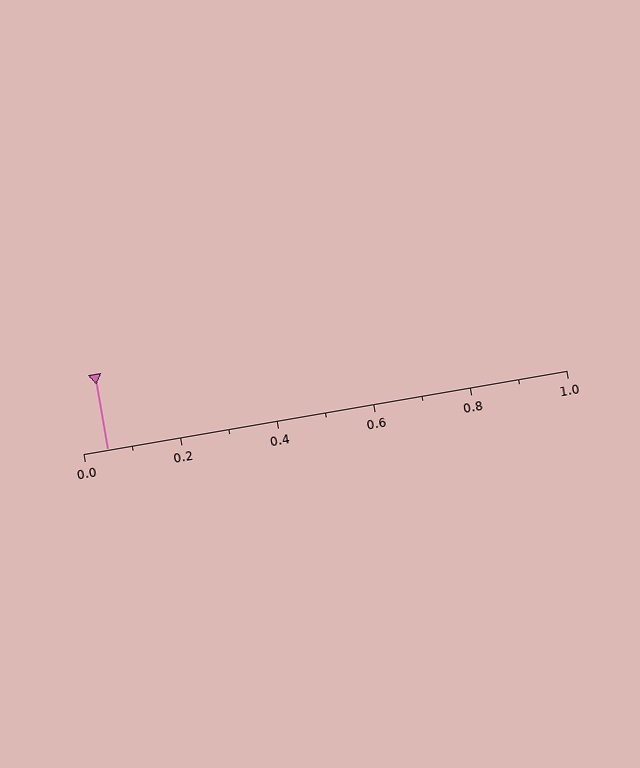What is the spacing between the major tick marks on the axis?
The major ticks are spaced 0.2 apart.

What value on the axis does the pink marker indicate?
The marker indicates approximately 0.05.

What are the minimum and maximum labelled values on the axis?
The axis runs from 0.0 to 1.0.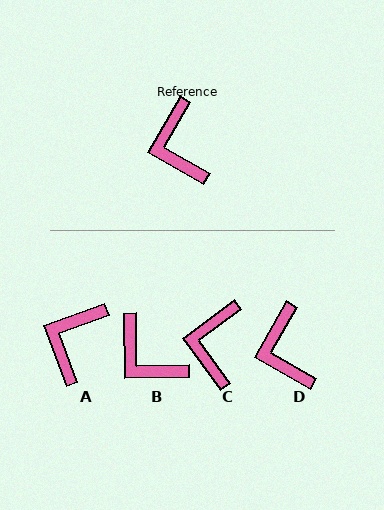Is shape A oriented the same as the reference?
No, it is off by about 40 degrees.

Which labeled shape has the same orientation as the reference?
D.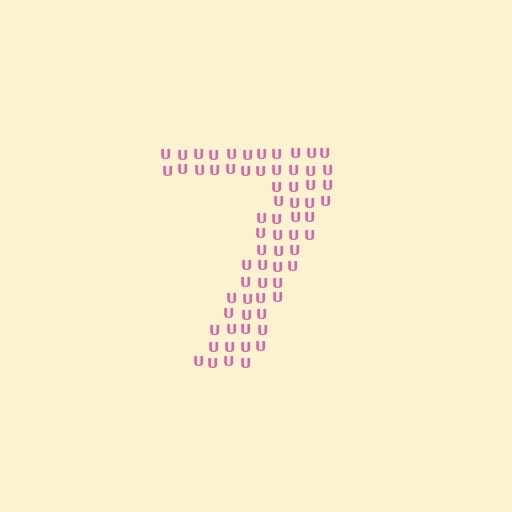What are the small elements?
The small elements are letter U's.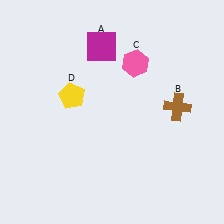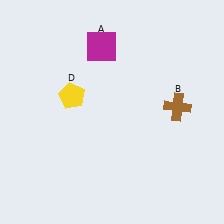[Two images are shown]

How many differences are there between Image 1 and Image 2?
There is 1 difference between the two images.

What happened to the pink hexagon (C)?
The pink hexagon (C) was removed in Image 2. It was in the top-right area of Image 1.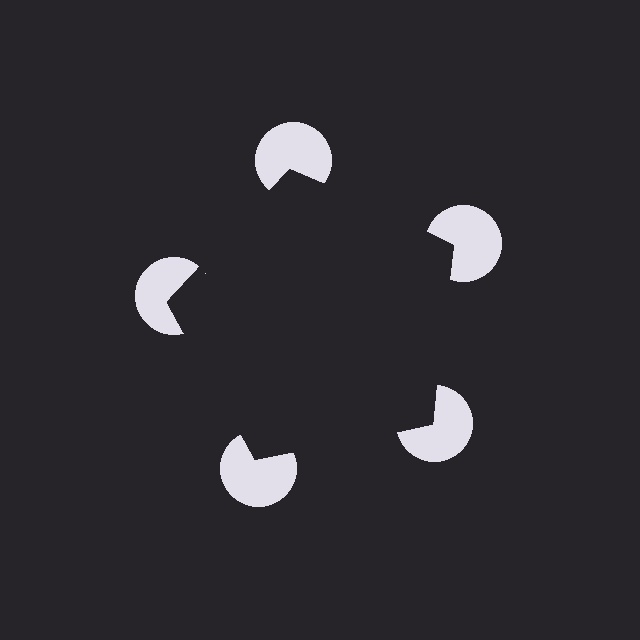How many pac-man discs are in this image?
There are 5 — one at each vertex of the illusory pentagon.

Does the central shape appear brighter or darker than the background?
It typically appears slightly darker than the background, even though no actual brightness change is drawn.